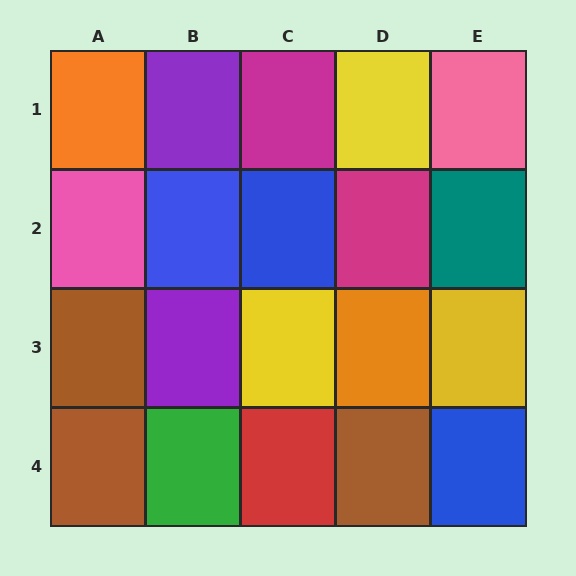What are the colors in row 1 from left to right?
Orange, purple, magenta, yellow, pink.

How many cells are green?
1 cell is green.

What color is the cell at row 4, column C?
Red.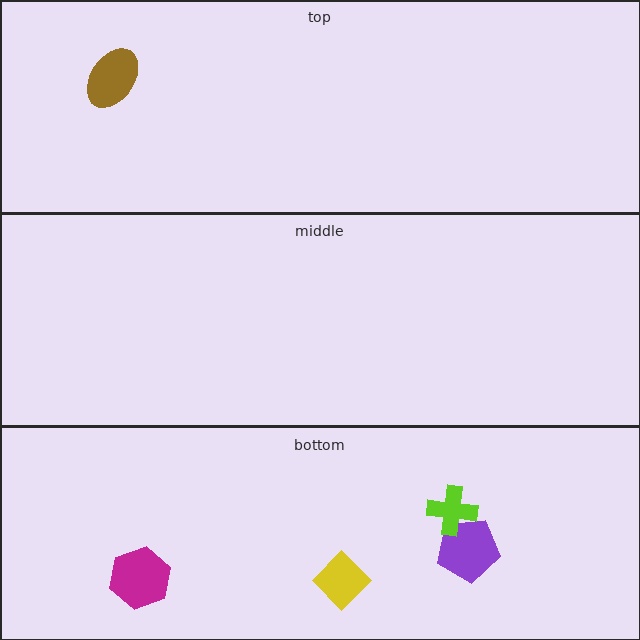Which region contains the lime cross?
The bottom region.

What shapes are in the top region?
The brown ellipse.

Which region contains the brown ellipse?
The top region.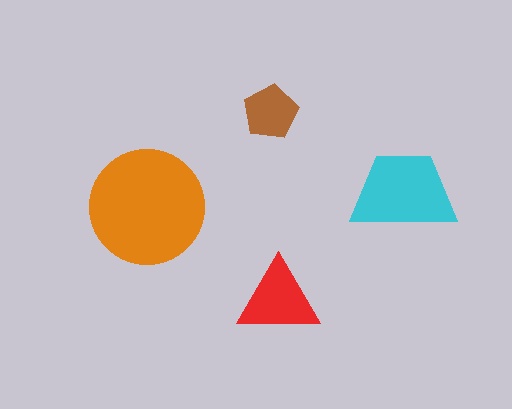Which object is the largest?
The orange circle.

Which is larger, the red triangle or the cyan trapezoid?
The cyan trapezoid.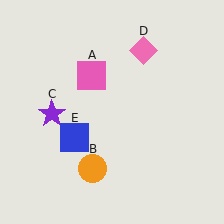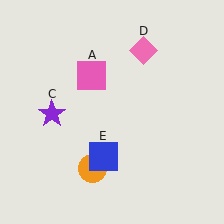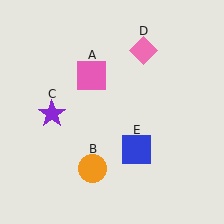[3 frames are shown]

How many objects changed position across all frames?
1 object changed position: blue square (object E).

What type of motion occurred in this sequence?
The blue square (object E) rotated counterclockwise around the center of the scene.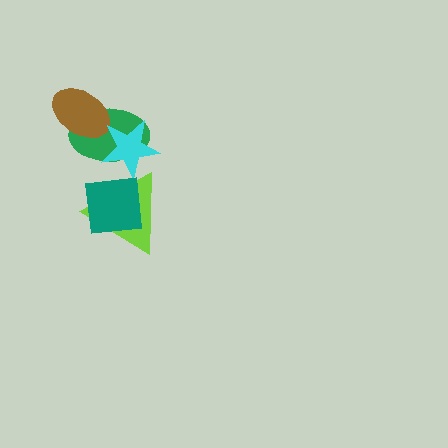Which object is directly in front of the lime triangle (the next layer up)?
The cyan star is directly in front of the lime triangle.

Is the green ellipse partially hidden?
Yes, it is partially covered by another shape.